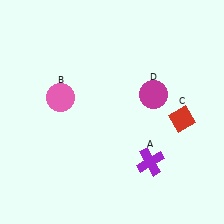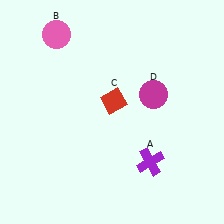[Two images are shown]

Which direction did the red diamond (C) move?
The red diamond (C) moved left.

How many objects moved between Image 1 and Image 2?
2 objects moved between the two images.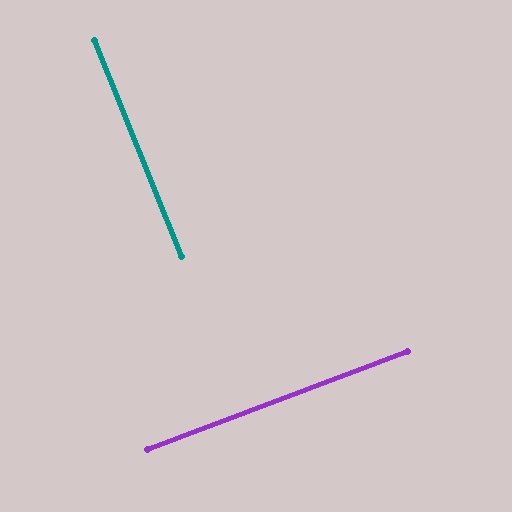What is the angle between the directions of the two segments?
Approximately 89 degrees.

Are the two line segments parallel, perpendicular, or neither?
Perpendicular — they meet at approximately 89°.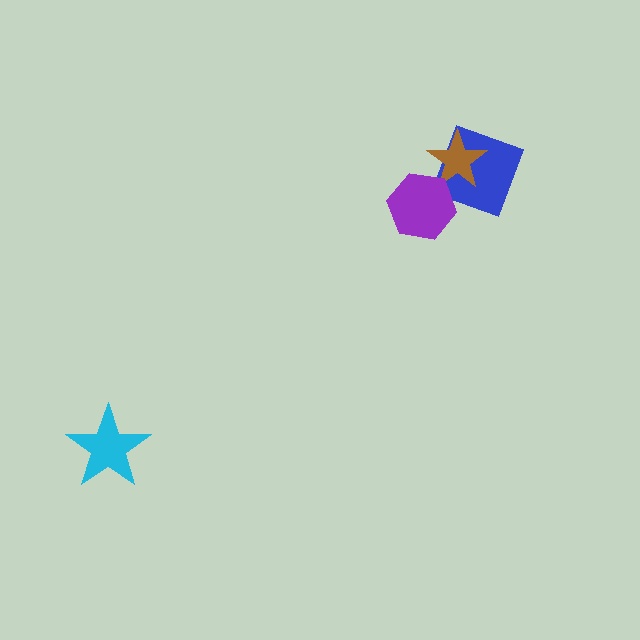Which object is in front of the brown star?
The purple hexagon is in front of the brown star.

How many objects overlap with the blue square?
1 object overlaps with the blue square.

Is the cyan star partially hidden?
No, no other shape covers it.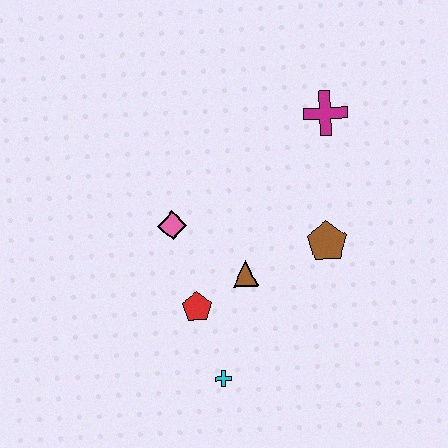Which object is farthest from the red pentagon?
The magenta cross is farthest from the red pentagon.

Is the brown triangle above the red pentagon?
Yes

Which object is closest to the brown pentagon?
The brown triangle is closest to the brown pentagon.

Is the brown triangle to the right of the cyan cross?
Yes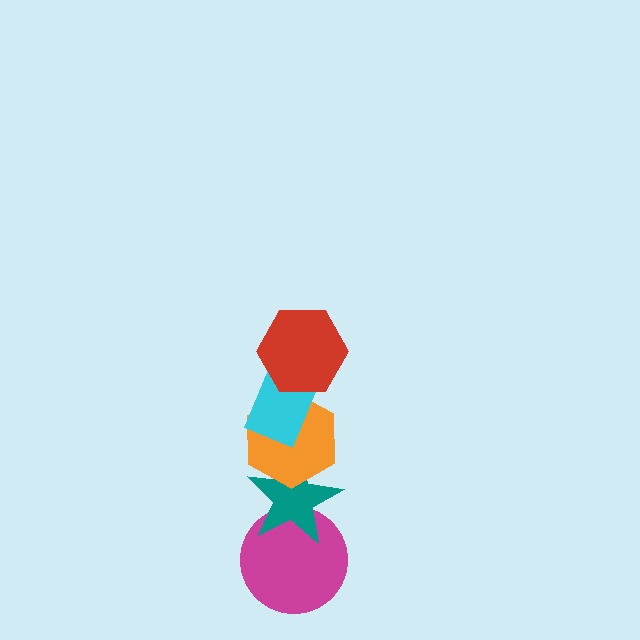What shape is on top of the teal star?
The orange hexagon is on top of the teal star.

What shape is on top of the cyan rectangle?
The red hexagon is on top of the cyan rectangle.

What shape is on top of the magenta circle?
The teal star is on top of the magenta circle.